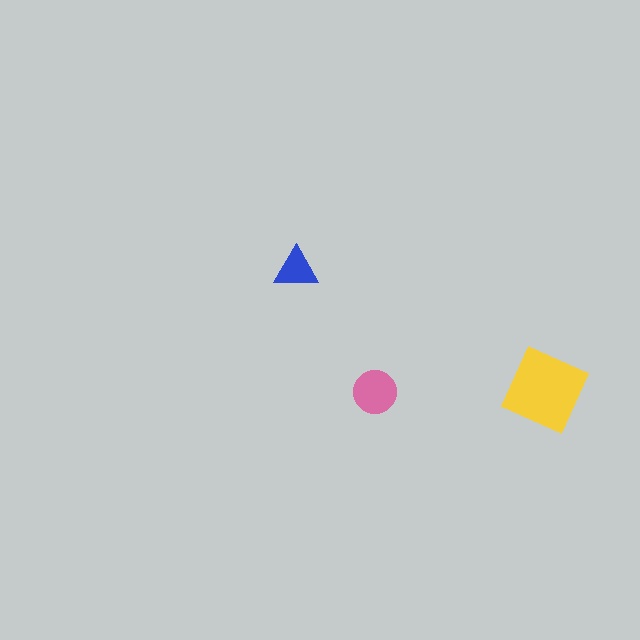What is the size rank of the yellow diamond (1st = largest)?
1st.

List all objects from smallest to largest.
The blue triangle, the pink circle, the yellow diamond.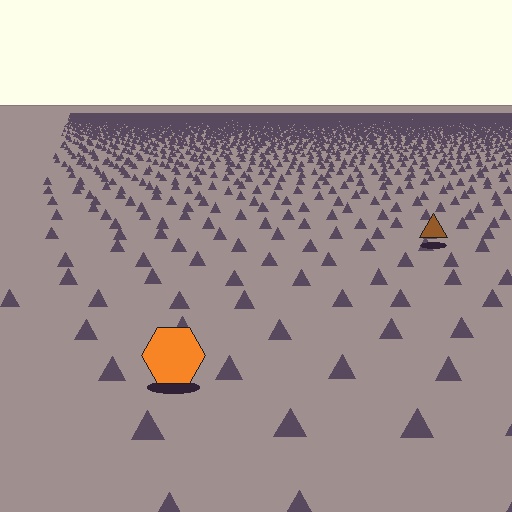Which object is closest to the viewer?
The orange hexagon is closest. The texture marks near it are larger and more spread out.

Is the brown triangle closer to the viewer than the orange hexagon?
No. The orange hexagon is closer — you can tell from the texture gradient: the ground texture is coarser near it.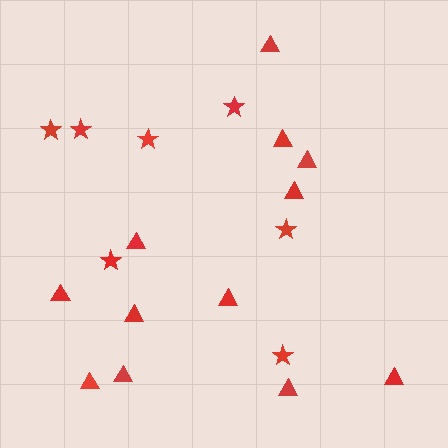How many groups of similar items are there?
There are 2 groups: one group of triangles (12) and one group of stars (7).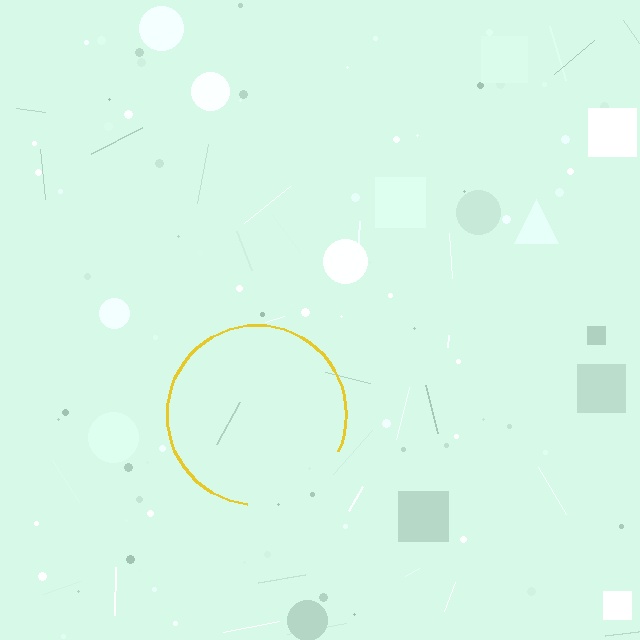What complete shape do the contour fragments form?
The contour fragments form a circle.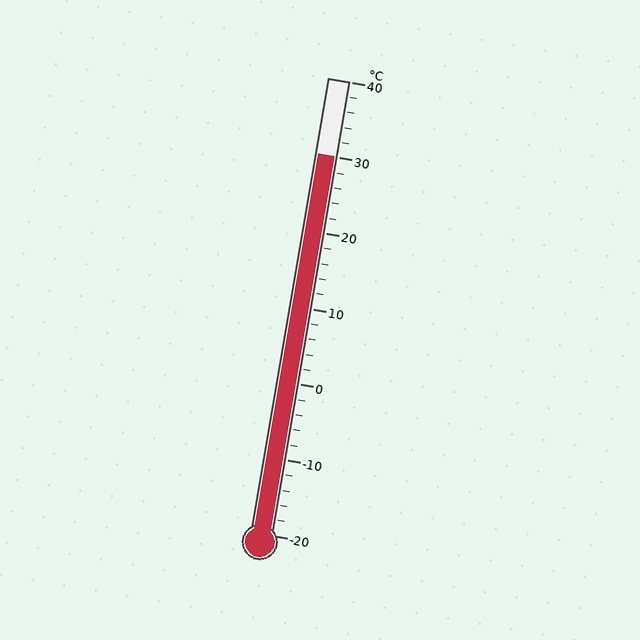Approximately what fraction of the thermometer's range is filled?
The thermometer is filled to approximately 85% of its range.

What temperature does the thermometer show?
The thermometer shows approximately 30°C.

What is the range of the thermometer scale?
The thermometer scale ranges from -20°C to 40°C.